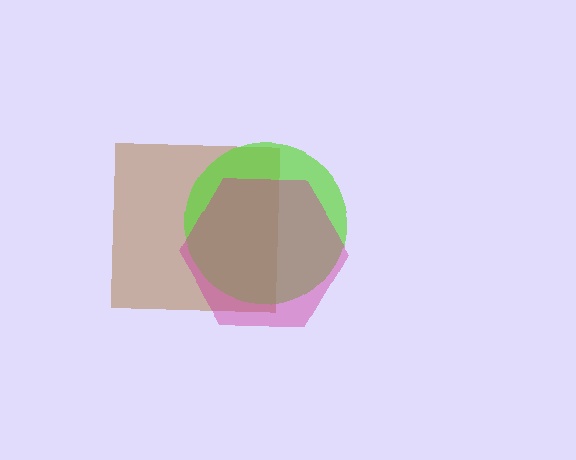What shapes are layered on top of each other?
The layered shapes are: a brown square, a lime circle, a magenta hexagon.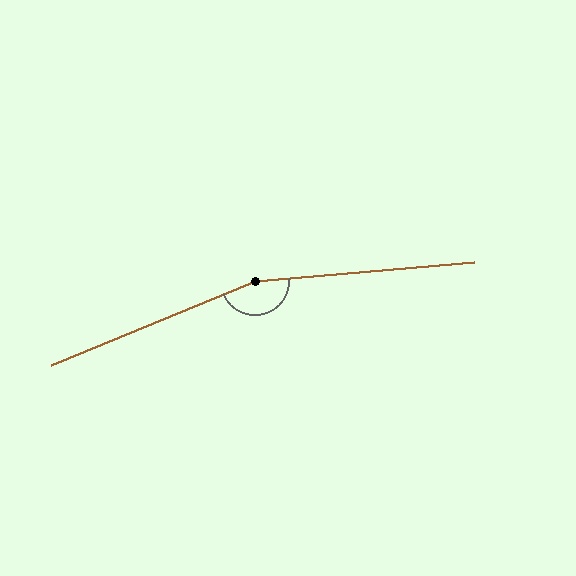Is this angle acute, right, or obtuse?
It is obtuse.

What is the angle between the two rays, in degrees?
Approximately 163 degrees.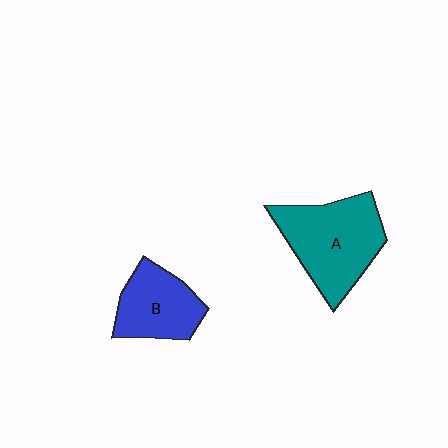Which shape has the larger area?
Shape A (teal).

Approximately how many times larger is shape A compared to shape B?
Approximately 1.5 times.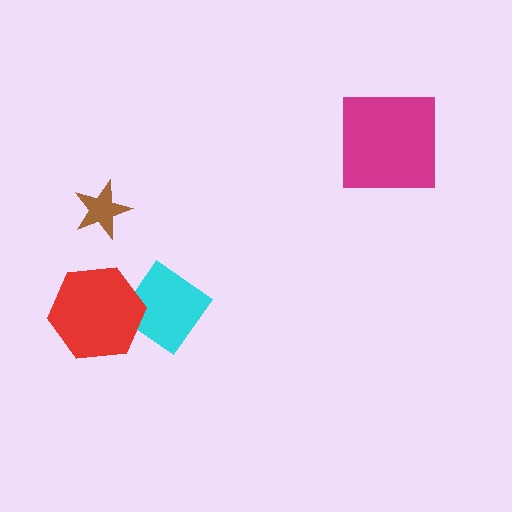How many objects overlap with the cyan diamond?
1 object overlaps with the cyan diamond.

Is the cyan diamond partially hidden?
Yes, it is partially covered by another shape.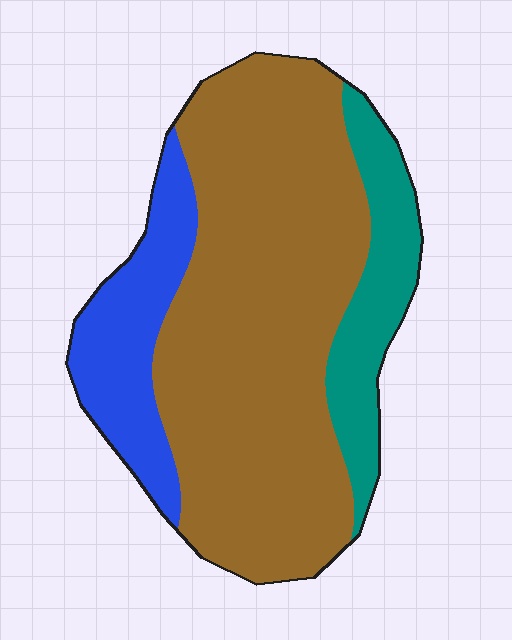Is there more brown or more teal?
Brown.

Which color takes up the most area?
Brown, at roughly 65%.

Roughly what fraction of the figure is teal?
Teal covers about 15% of the figure.